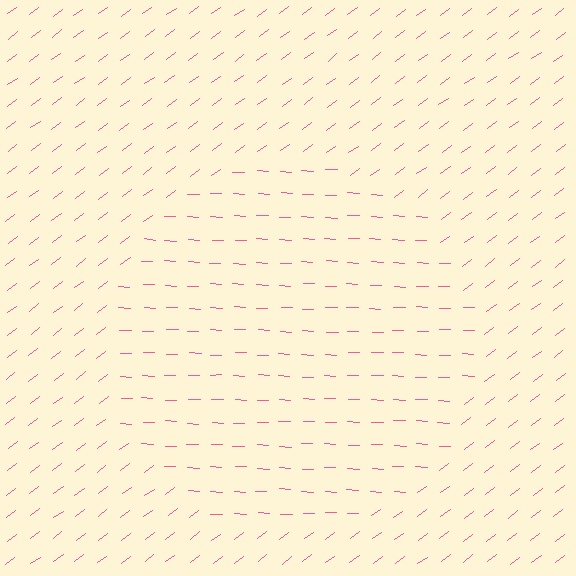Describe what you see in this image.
The image is filled with small pink line segments. A circle region in the image has lines oriented differently from the surrounding lines, creating a visible texture boundary.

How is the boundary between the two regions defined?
The boundary is defined purely by a change in line orientation (approximately 40 degrees difference). All lines are the same color and thickness.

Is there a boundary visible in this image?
Yes, there is a texture boundary formed by a change in line orientation.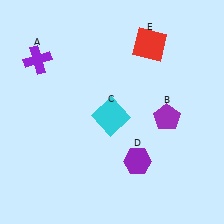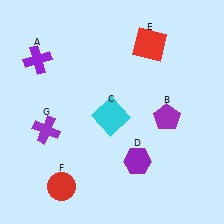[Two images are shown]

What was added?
A red circle (F), a purple cross (G) were added in Image 2.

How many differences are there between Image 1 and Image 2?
There are 2 differences between the two images.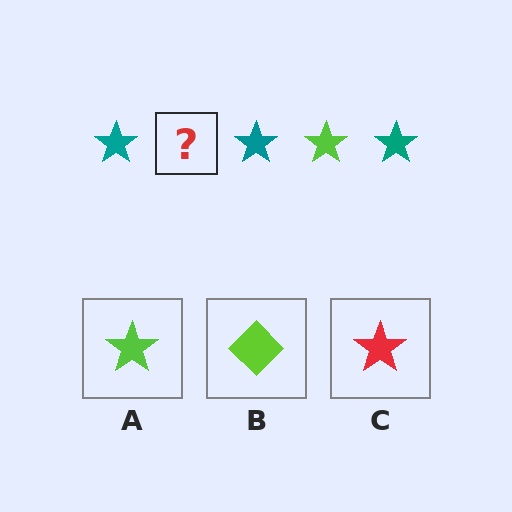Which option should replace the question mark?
Option A.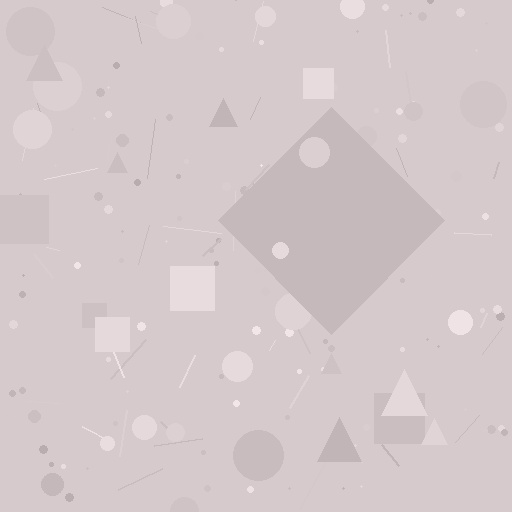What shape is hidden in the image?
A diamond is hidden in the image.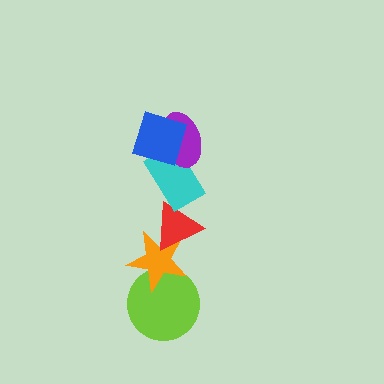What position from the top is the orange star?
The orange star is 5th from the top.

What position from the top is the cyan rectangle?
The cyan rectangle is 3rd from the top.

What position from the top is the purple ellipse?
The purple ellipse is 2nd from the top.